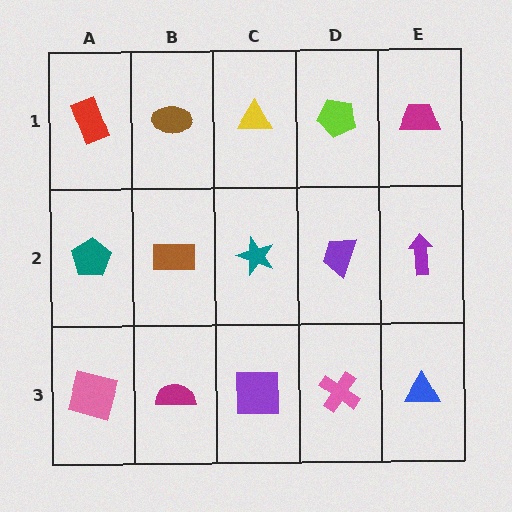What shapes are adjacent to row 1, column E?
A purple arrow (row 2, column E), a lime pentagon (row 1, column D).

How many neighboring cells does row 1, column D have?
3.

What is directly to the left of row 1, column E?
A lime pentagon.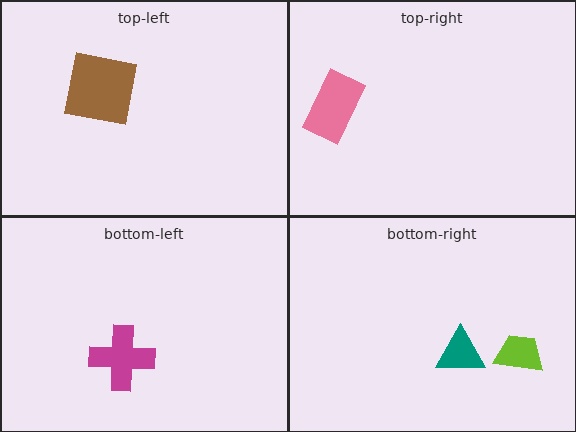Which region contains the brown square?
The top-left region.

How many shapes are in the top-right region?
1.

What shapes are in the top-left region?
The brown square.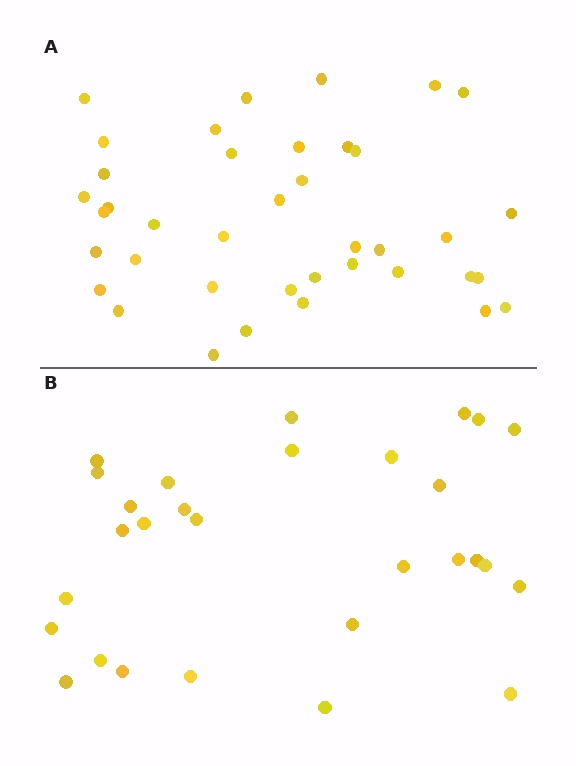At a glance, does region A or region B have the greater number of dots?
Region A (the top region) has more dots.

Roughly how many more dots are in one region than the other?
Region A has roughly 10 or so more dots than region B.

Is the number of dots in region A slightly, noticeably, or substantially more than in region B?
Region A has noticeably more, but not dramatically so. The ratio is roughly 1.3 to 1.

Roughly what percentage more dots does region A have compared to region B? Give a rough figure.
About 35% more.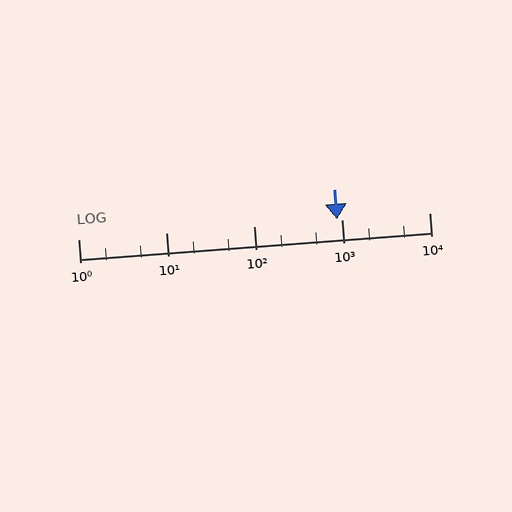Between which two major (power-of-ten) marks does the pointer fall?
The pointer is between 100 and 1000.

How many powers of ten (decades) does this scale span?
The scale spans 4 decades, from 1 to 10000.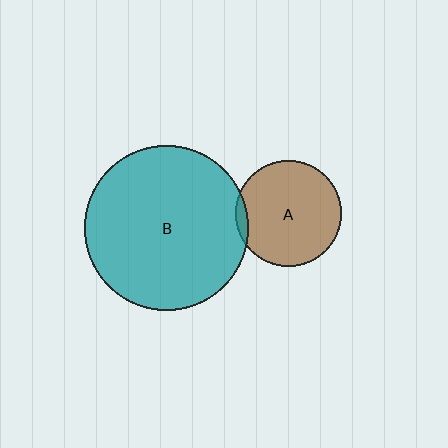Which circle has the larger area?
Circle B (teal).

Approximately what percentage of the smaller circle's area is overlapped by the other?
Approximately 5%.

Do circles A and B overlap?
Yes.